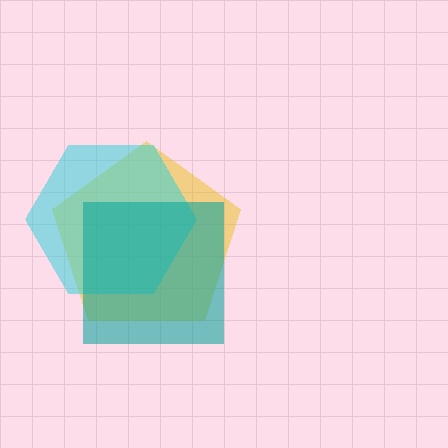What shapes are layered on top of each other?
The layered shapes are: a yellow pentagon, a cyan hexagon, a teal square.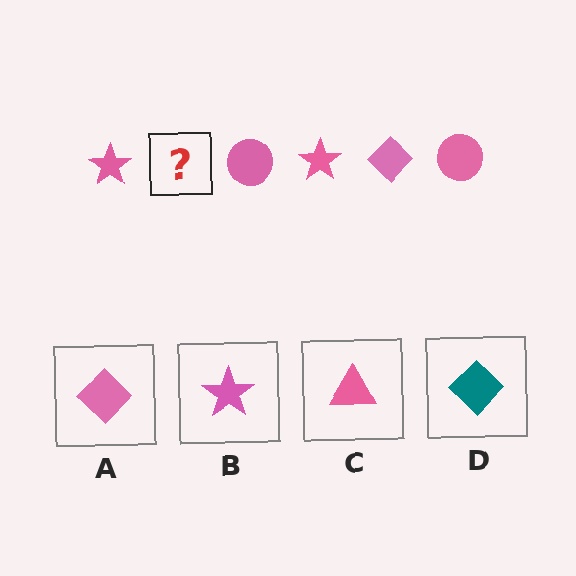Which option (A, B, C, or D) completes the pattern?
A.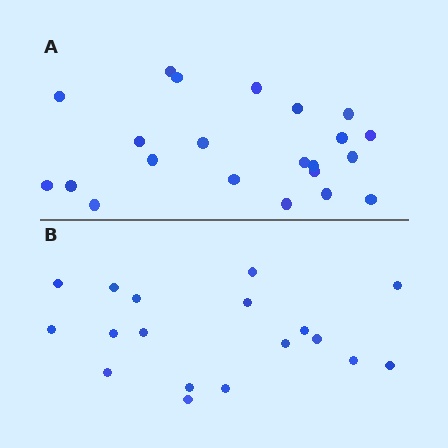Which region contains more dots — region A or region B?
Region A (the top region) has more dots.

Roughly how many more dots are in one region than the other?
Region A has about 4 more dots than region B.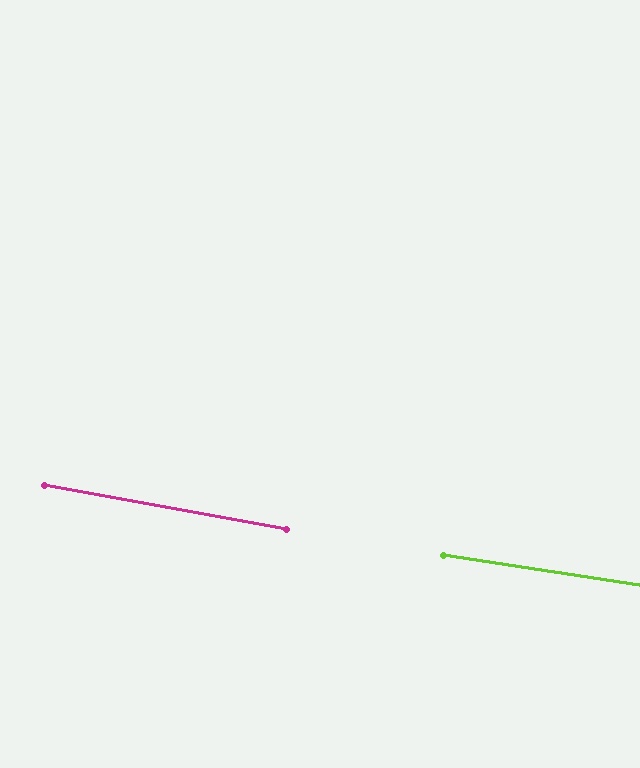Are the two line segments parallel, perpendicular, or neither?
Parallel — their directions differ by only 1.5°.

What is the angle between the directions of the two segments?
Approximately 2 degrees.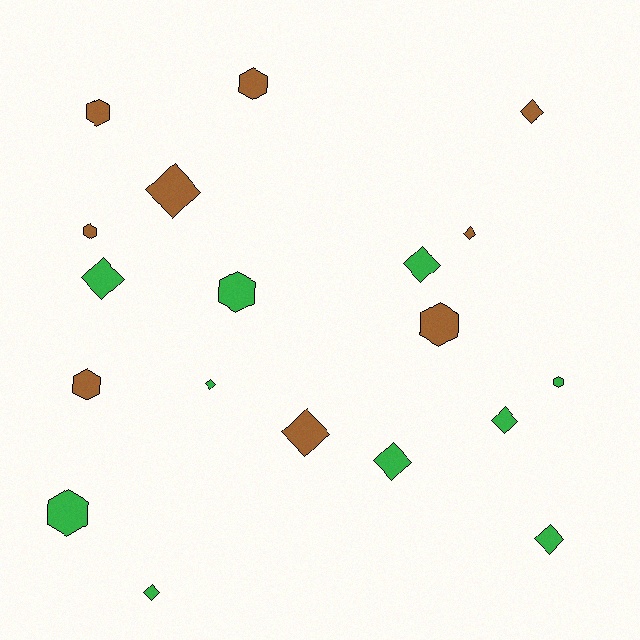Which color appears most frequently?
Green, with 10 objects.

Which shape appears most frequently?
Diamond, with 11 objects.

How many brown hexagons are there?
There are 5 brown hexagons.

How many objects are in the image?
There are 19 objects.